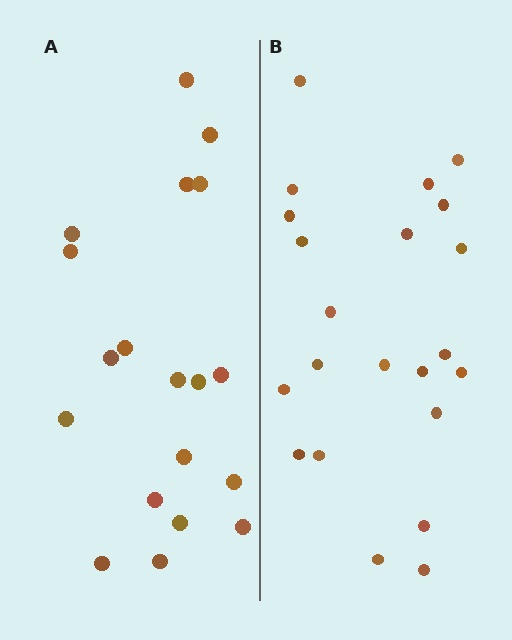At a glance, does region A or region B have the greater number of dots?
Region B (the right region) has more dots.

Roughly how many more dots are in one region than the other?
Region B has just a few more — roughly 2 or 3 more dots than region A.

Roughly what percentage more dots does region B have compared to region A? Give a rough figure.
About 15% more.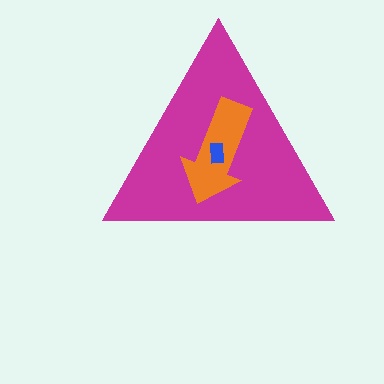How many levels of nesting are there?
3.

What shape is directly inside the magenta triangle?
The orange arrow.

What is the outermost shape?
The magenta triangle.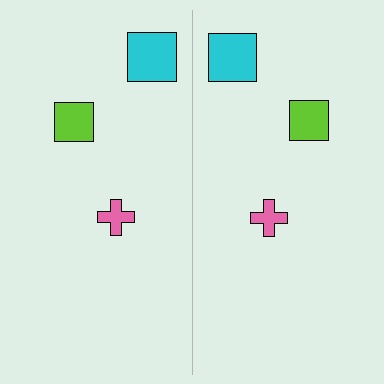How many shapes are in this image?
There are 6 shapes in this image.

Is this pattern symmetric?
Yes, this pattern has bilateral (reflection) symmetry.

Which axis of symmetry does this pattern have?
The pattern has a vertical axis of symmetry running through the center of the image.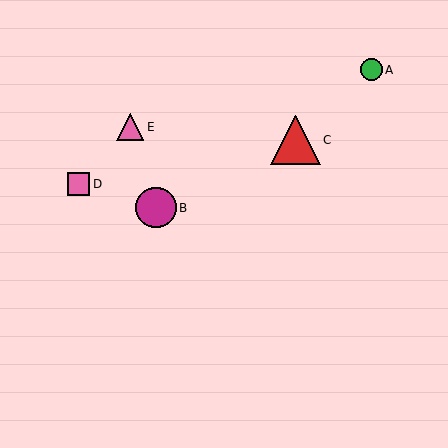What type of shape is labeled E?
Shape E is a pink triangle.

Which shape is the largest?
The red triangle (labeled C) is the largest.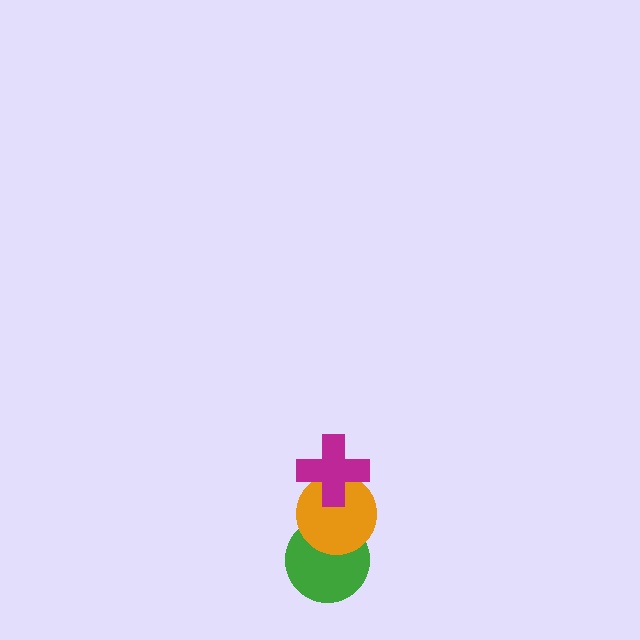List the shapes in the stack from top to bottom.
From top to bottom: the magenta cross, the orange circle, the green circle.